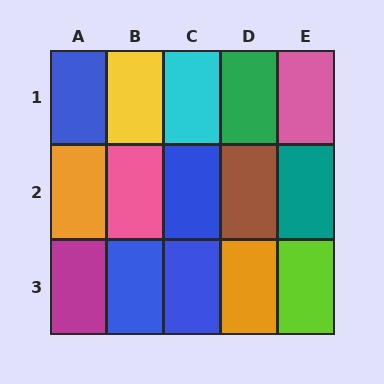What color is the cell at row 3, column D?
Orange.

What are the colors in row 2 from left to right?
Orange, pink, blue, brown, teal.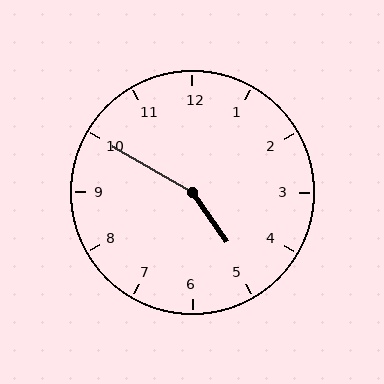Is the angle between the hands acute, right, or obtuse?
It is obtuse.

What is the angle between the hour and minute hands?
Approximately 155 degrees.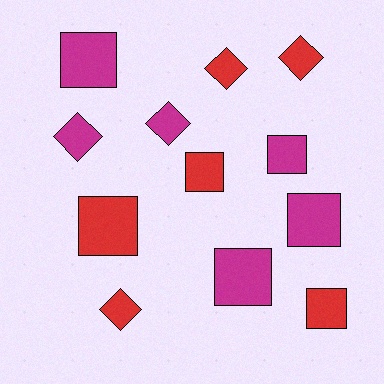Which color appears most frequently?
Red, with 6 objects.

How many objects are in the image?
There are 12 objects.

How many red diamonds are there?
There are 3 red diamonds.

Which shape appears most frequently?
Square, with 7 objects.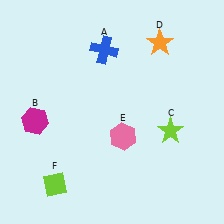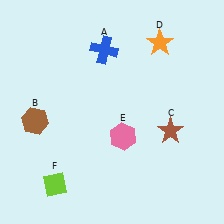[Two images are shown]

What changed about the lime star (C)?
In Image 1, C is lime. In Image 2, it changed to brown.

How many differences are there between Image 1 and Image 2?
There are 2 differences between the two images.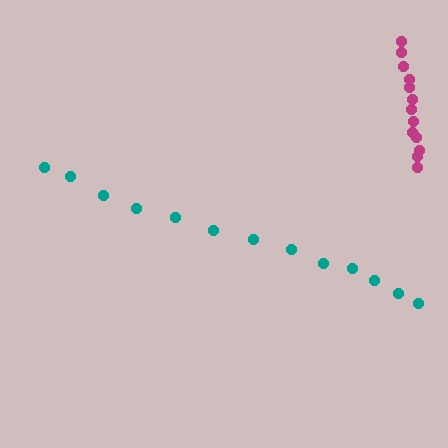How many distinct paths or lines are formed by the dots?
There are 2 distinct paths.